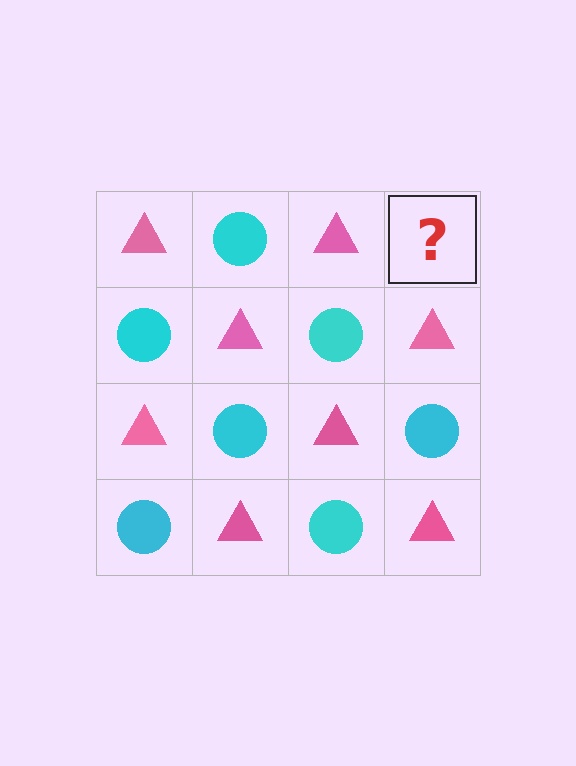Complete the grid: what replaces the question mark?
The question mark should be replaced with a cyan circle.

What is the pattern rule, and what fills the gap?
The rule is that it alternates pink triangle and cyan circle in a checkerboard pattern. The gap should be filled with a cyan circle.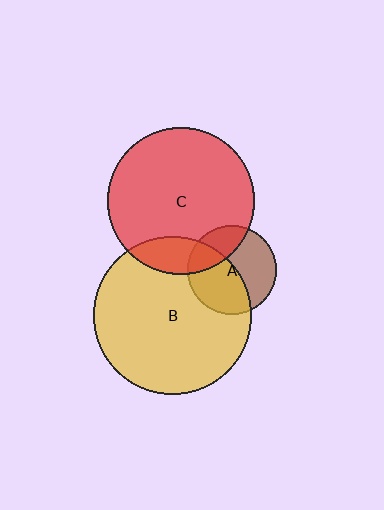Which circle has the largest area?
Circle B (yellow).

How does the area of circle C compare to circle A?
Approximately 2.7 times.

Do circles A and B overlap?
Yes.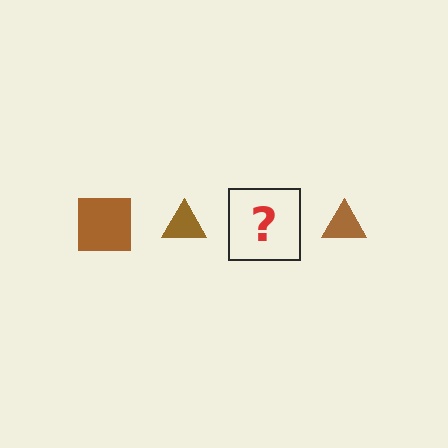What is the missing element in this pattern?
The missing element is a brown square.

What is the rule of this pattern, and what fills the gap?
The rule is that the pattern cycles through square, triangle shapes in brown. The gap should be filled with a brown square.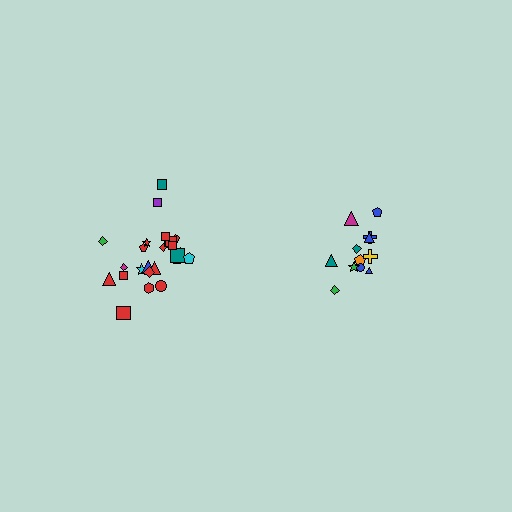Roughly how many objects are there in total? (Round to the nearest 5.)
Roughly 35 objects in total.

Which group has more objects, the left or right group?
The left group.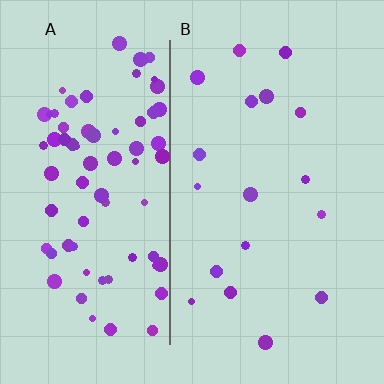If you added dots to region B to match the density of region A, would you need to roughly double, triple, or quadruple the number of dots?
Approximately quadruple.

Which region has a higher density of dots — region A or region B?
A (the left).